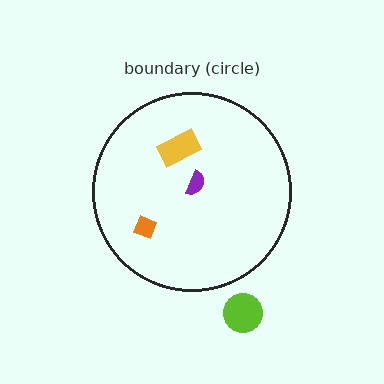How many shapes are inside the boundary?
3 inside, 1 outside.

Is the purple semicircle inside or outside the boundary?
Inside.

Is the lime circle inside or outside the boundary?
Outside.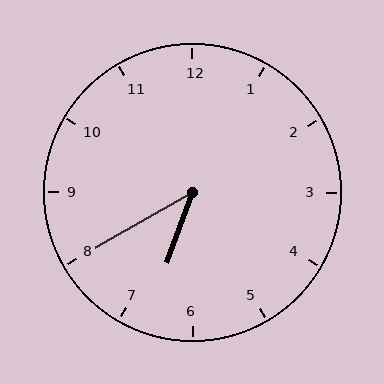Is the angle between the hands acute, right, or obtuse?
It is acute.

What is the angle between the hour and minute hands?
Approximately 40 degrees.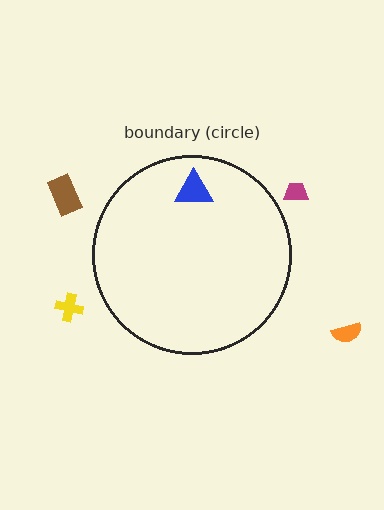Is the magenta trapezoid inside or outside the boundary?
Outside.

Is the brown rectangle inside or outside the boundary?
Outside.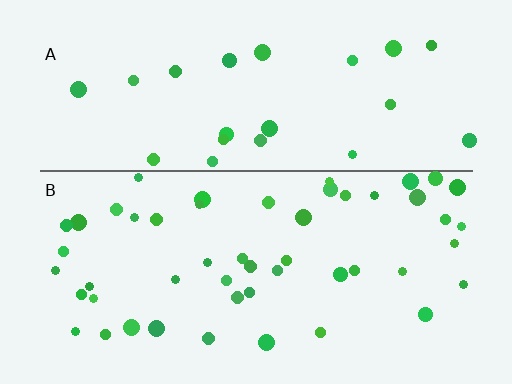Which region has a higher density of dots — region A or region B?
B (the bottom).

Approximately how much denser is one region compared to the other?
Approximately 2.1× — region B over region A.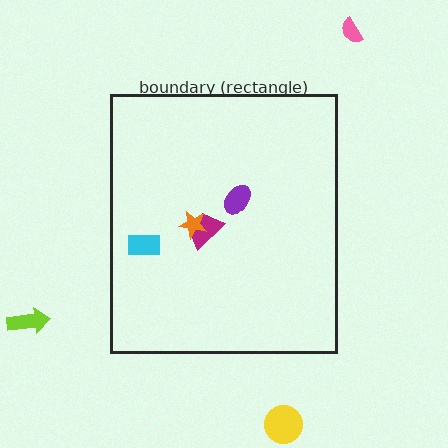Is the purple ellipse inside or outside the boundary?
Inside.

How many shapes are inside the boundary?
4 inside, 3 outside.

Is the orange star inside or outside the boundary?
Inside.